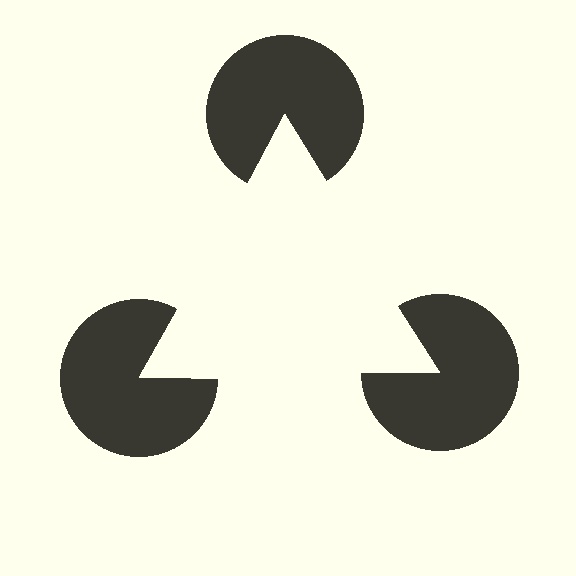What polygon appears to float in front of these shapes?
An illusory triangle — its edges are inferred from the aligned wedge cuts in the pac-man discs, not physically drawn.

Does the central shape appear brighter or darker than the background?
It typically appears slightly brighter than the background, even though no actual brightness change is drawn.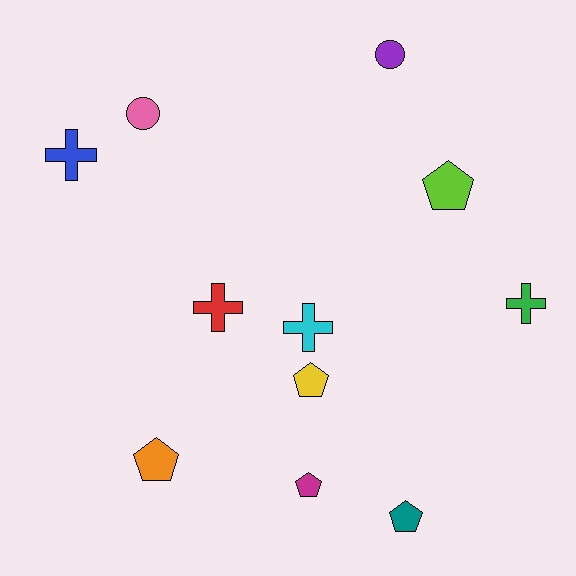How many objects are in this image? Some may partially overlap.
There are 11 objects.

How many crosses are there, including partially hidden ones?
There are 4 crosses.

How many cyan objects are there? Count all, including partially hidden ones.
There is 1 cyan object.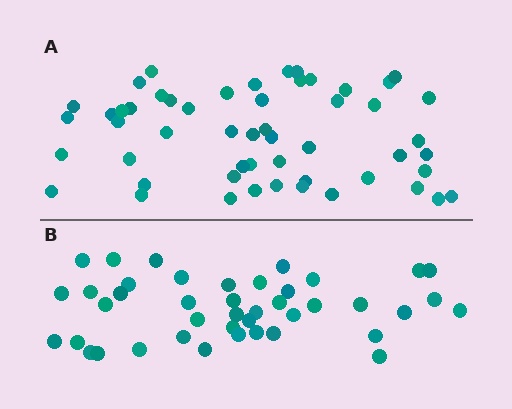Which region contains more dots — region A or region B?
Region A (the top region) has more dots.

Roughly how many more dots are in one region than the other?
Region A has roughly 12 or so more dots than region B.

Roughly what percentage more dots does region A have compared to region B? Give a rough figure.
About 25% more.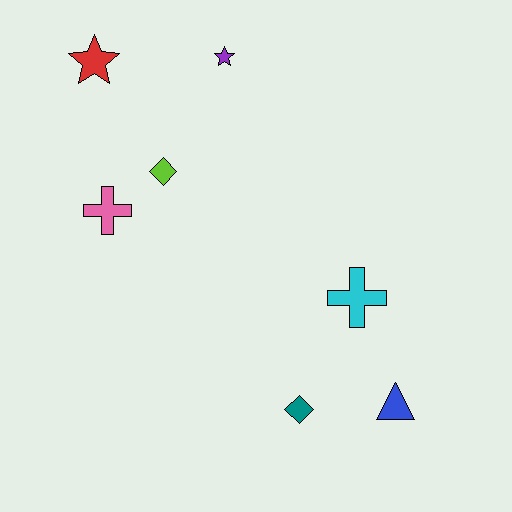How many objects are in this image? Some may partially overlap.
There are 7 objects.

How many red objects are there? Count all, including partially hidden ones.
There is 1 red object.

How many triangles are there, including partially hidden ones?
There is 1 triangle.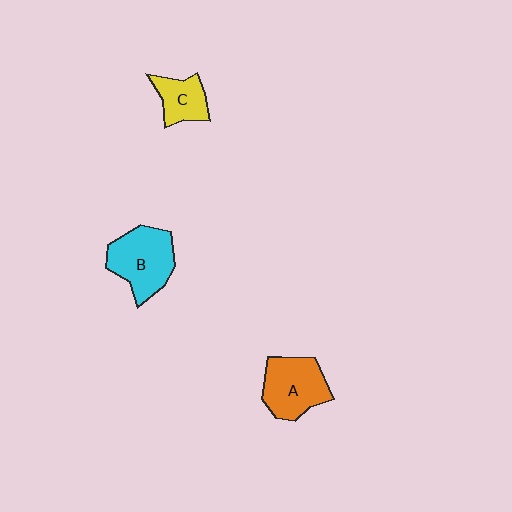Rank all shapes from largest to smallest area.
From largest to smallest: B (cyan), A (orange), C (yellow).